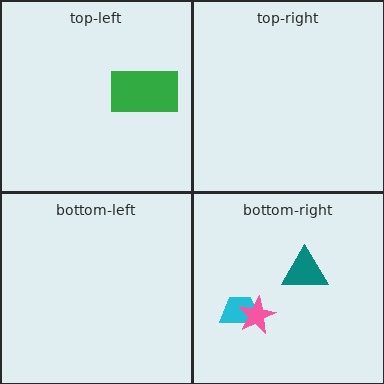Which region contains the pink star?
The bottom-right region.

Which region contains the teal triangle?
The bottom-right region.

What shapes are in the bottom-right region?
The cyan trapezoid, the teal triangle, the pink star.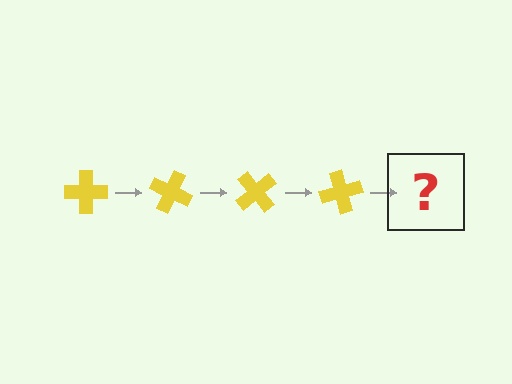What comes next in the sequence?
The next element should be a yellow cross rotated 100 degrees.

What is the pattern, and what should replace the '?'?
The pattern is that the cross rotates 25 degrees each step. The '?' should be a yellow cross rotated 100 degrees.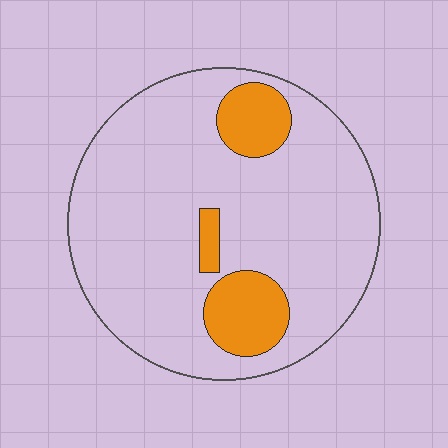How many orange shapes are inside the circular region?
3.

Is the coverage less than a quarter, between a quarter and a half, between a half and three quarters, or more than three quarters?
Less than a quarter.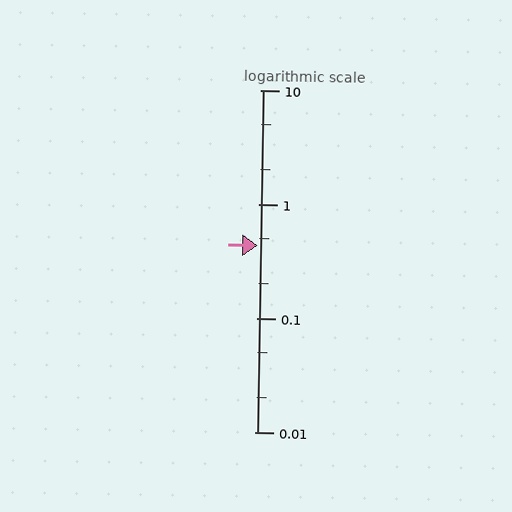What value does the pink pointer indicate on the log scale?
The pointer indicates approximately 0.43.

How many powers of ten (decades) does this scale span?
The scale spans 3 decades, from 0.01 to 10.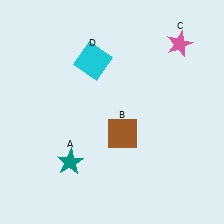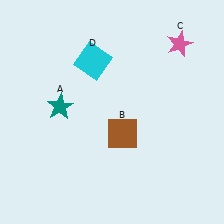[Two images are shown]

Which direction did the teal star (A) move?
The teal star (A) moved up.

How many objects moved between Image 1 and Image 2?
1 object moved between the two images.